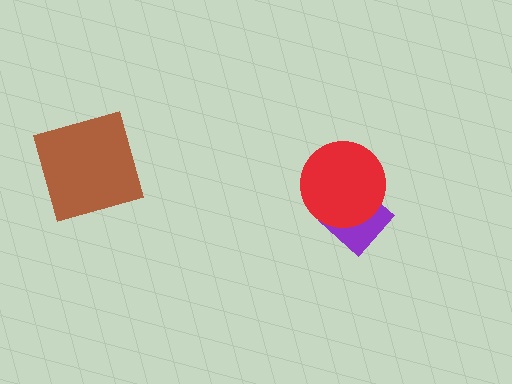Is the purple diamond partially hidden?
Yes, it is partially covered by another shape.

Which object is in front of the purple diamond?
The red circle is in front of the purple diamond.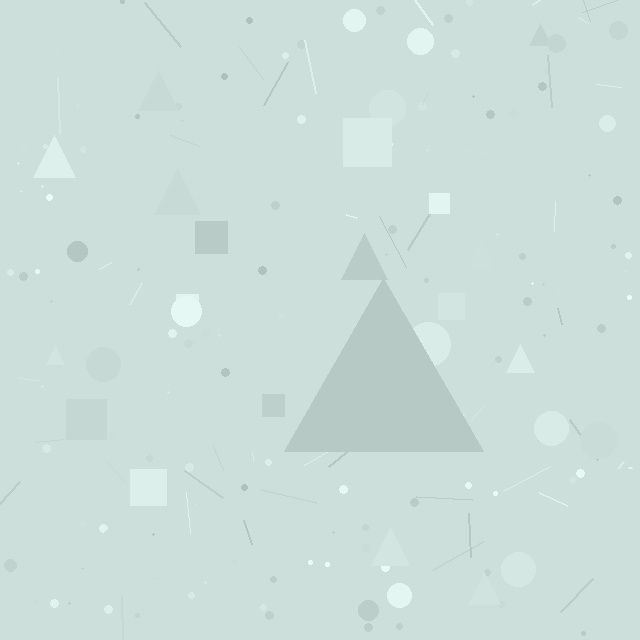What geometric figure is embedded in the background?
A triangle is embedded in the background.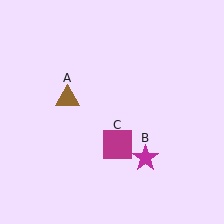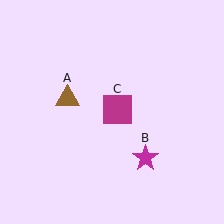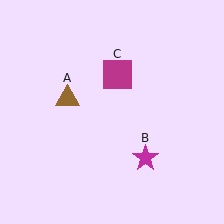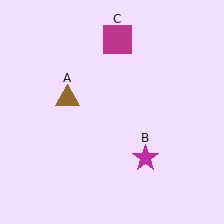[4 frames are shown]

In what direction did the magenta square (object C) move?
The magenta square (object C) moved up.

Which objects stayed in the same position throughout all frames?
Brown triangle (object A) and magenta star (object B) remained stationary.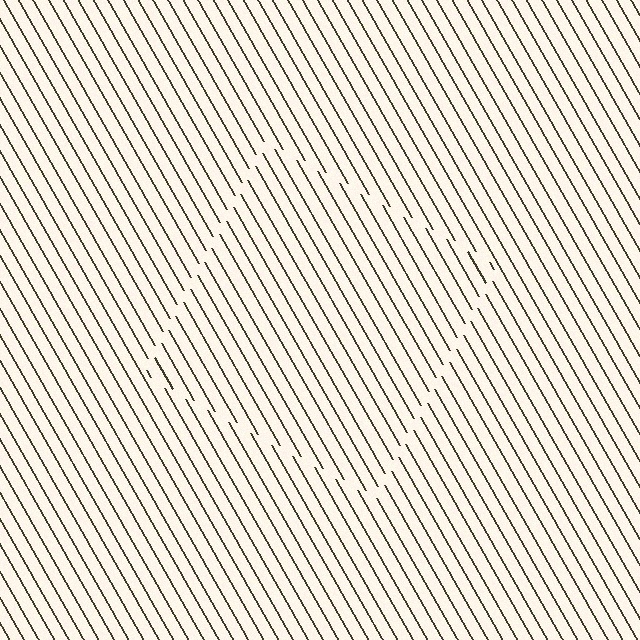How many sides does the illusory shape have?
4 sides — the line-ends trace a square.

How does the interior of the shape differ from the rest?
The interior of the shape contains the same grating, shifted by half a period — the contour is defined by the phase discontinuity where line-ends from the inner and outer gratings abut.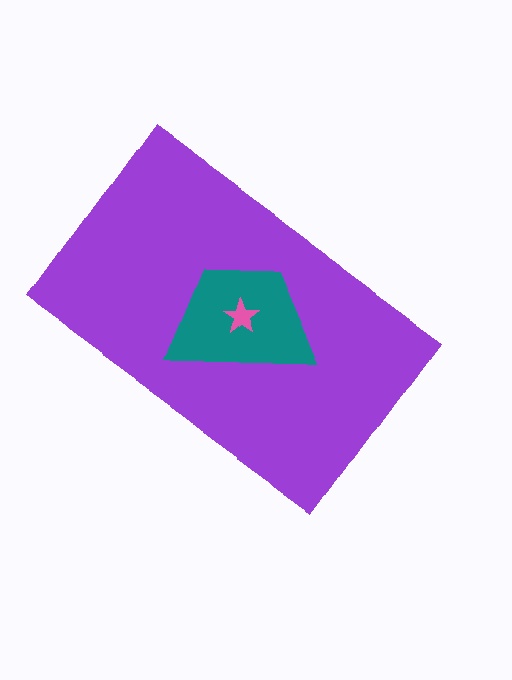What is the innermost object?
The pink star.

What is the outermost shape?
The purple rectangle.